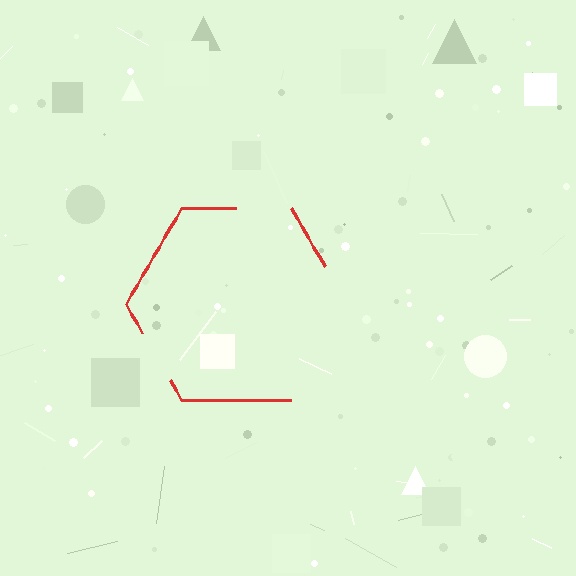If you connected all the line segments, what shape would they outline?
They would outline a hexagon.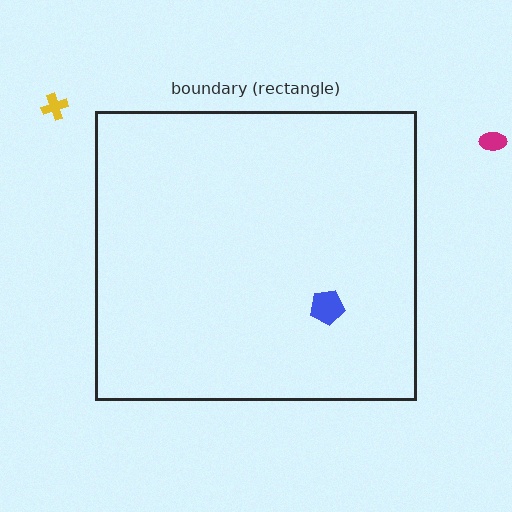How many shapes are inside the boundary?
1 inside, 2 outside.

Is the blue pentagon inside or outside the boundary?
Inside.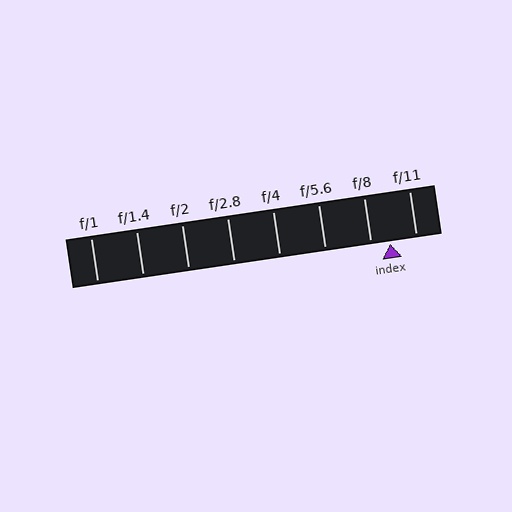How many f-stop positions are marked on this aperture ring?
There are 8 f-stop positions marked.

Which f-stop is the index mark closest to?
The index mark is closest to f/8.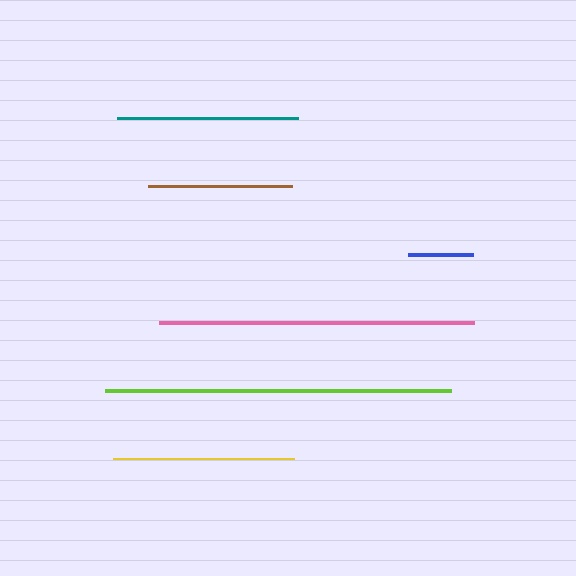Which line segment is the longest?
The lime line is the longest at approximately 346 pixels.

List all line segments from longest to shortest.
From longest to shortest: lime, pink, teal, yellow, brown, blue.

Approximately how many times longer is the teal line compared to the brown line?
The teal line is approximately 1.3 times the length of the brown line.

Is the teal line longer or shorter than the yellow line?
The teal line is longer than the yellow line.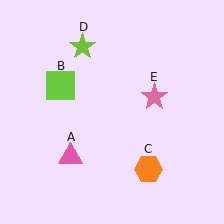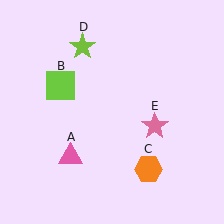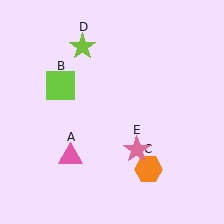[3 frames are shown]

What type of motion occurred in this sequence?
The pink star (object E) rotated clockwise around the center of the scene.